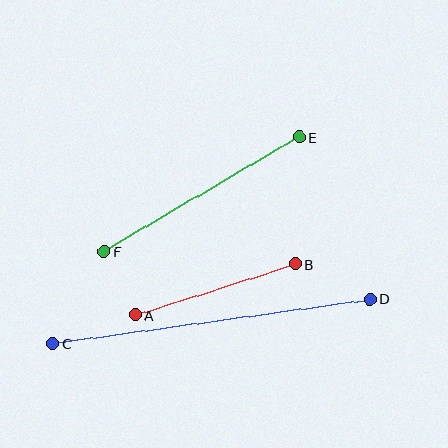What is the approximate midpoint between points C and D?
The midpoint is at approximately (211, 321) pixels.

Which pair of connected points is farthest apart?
Points C and D are farthest apart.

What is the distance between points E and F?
The distance is approximately 226 pixels.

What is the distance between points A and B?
The distance is approximately 168 pixels.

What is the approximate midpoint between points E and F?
The midpoint is at approximately (201, 194) pixels.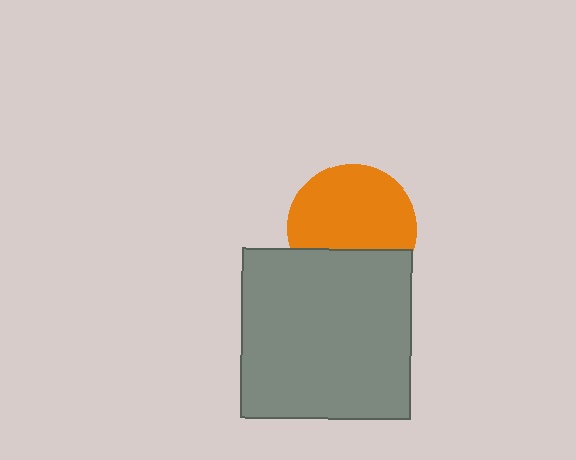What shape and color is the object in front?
The object in front is a gray square.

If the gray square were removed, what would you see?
You would see the complete orange circle.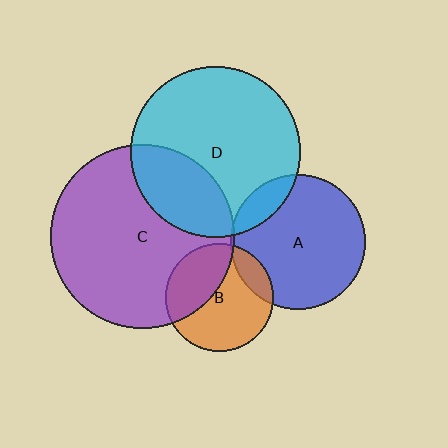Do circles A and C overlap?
Yes.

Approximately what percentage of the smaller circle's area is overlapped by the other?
Approximately 5%.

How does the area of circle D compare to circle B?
Approximately 2.5 times.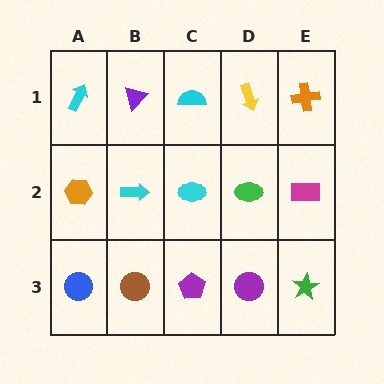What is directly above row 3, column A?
An orange hexagon.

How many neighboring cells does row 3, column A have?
2.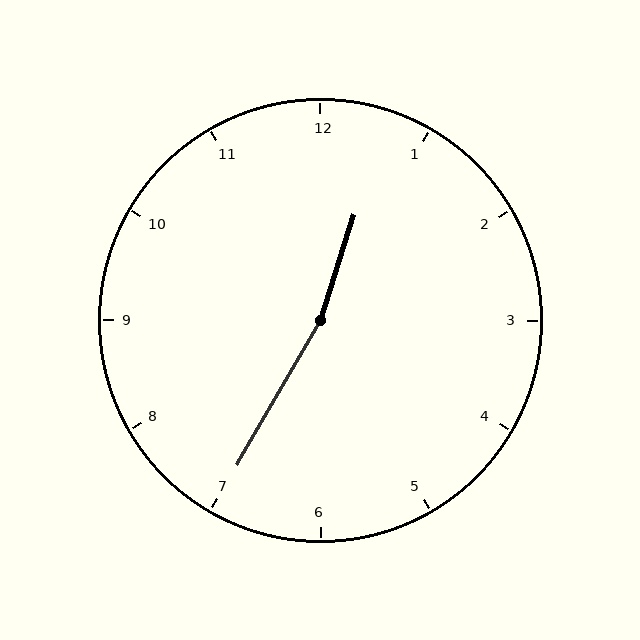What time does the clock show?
12:35.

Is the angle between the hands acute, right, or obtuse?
It is obtuse.